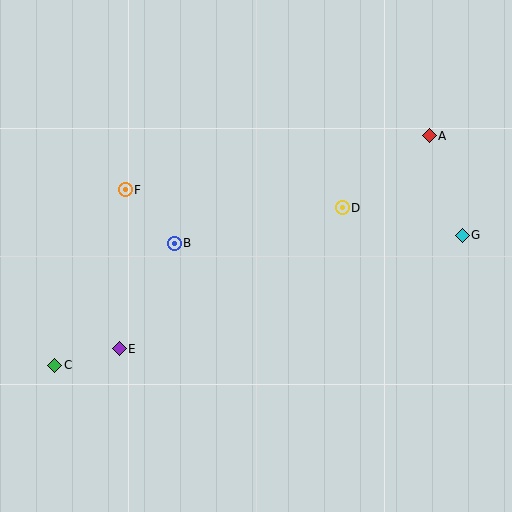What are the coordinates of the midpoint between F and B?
The midpoint between F and B is at (150, 216).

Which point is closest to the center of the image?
Point B at (174, 243) is closest to the center.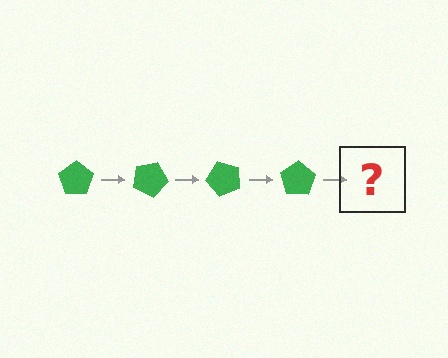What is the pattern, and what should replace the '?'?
The pattern is that the pentagon rotates 25 degrees each step. The '?' should be a green pentagon rotated 100 degrees.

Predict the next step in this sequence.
The next step is a green pentagon rotated 100 degrees.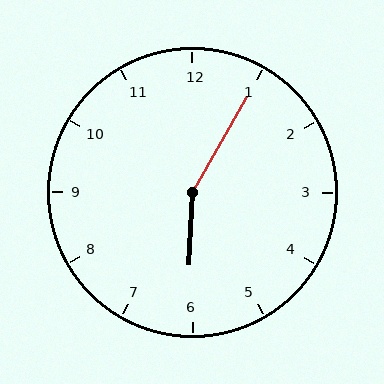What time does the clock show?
6:05.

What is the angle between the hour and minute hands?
Approximately 152 degrees.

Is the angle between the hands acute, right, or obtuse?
It is obtuse.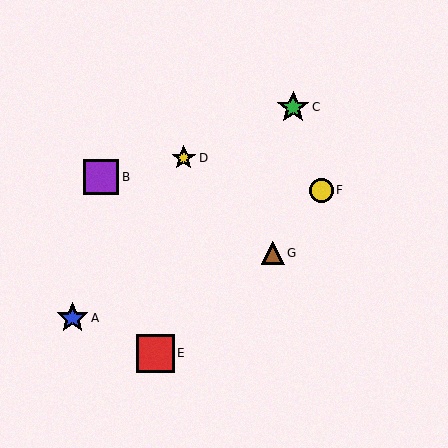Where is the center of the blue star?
The center of the blue star is at (73, 318).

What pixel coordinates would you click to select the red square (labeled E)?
Click at (155, 353) to select the red square E.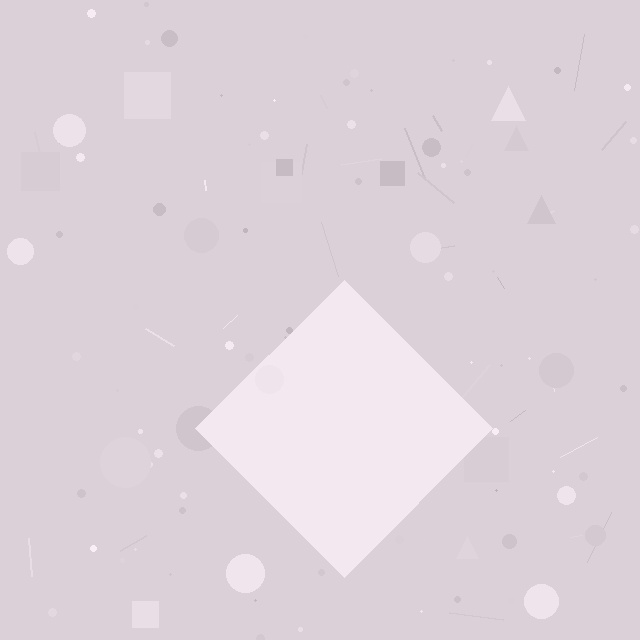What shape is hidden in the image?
A diamond is hidden in the image.